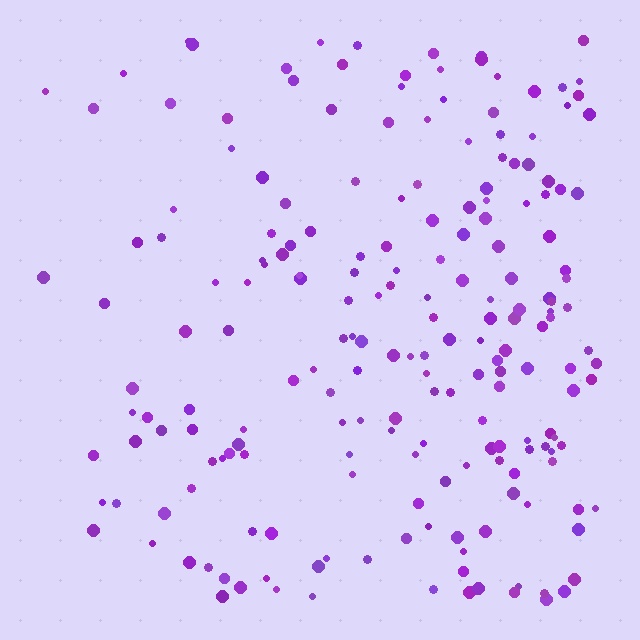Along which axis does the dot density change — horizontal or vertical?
Horizontal.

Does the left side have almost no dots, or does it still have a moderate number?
Still a moderate number, just noticeably fewer than the right.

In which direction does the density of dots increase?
From left to right, with the right side densest.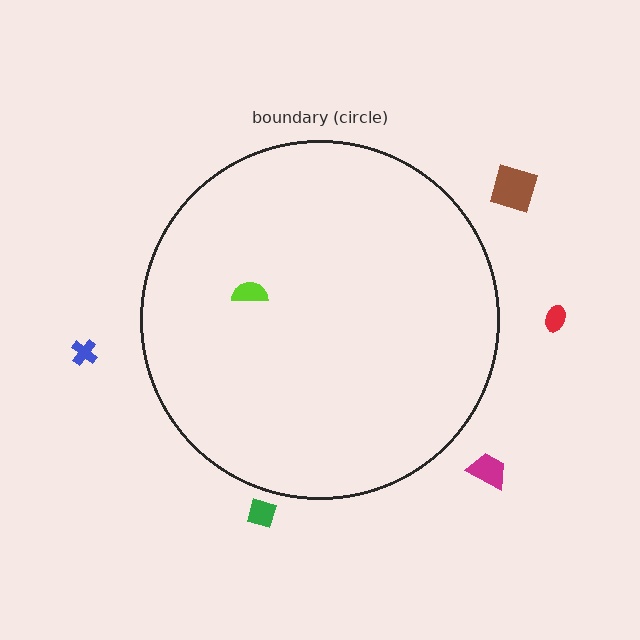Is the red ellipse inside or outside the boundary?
Outside.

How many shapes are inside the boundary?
1 inside, 5 outside.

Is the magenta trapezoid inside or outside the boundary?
Outside.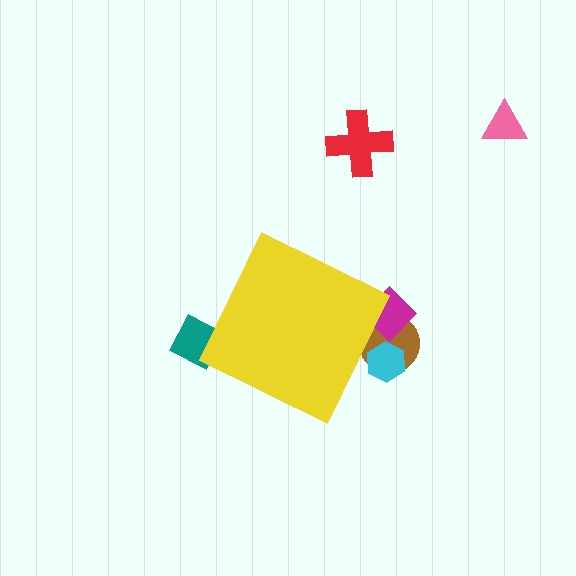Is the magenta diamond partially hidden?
Yes, the magenta diamond is partially hidden behind the yellow diamond.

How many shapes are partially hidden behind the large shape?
4 shapes are partially hidden.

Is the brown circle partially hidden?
Yes, the brown circle is partially hidden behind the yellow diamond.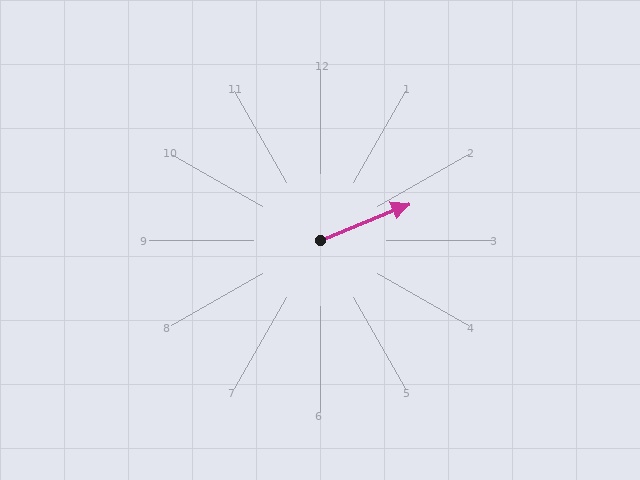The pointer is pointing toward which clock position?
Roughly 2 o'clock.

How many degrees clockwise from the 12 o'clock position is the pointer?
Approximately 68 degrees.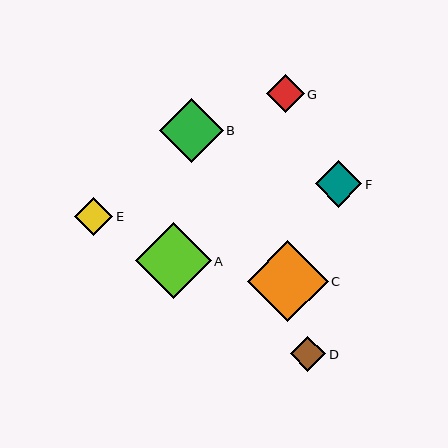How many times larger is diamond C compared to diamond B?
Diamond C is approximately 1.3 times the size of diamond B.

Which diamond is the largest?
Diamond C is the largest with a size of approximately 81 pixels.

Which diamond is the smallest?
Diamond D is the smallest with a size of approximately 36 pixels.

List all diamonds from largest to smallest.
From largest to smallest: C, A, B, F, E, G, D.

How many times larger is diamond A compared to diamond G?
Diamond A is approximately 2.0 times the size of diamond G.